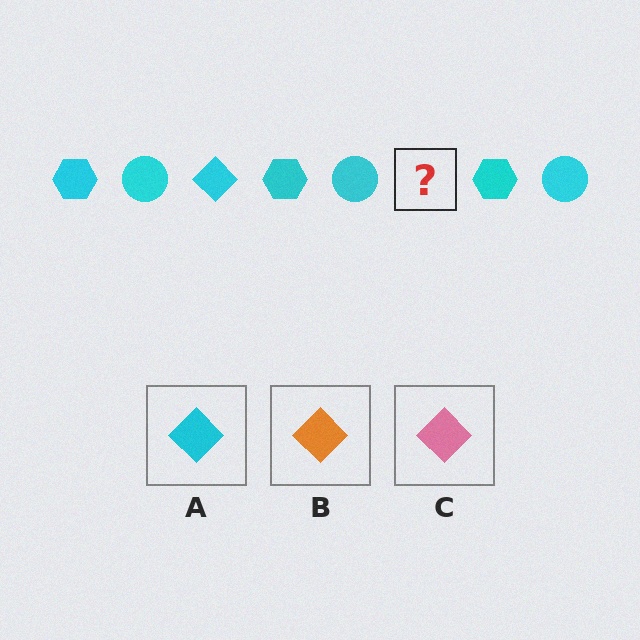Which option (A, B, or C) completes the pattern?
A.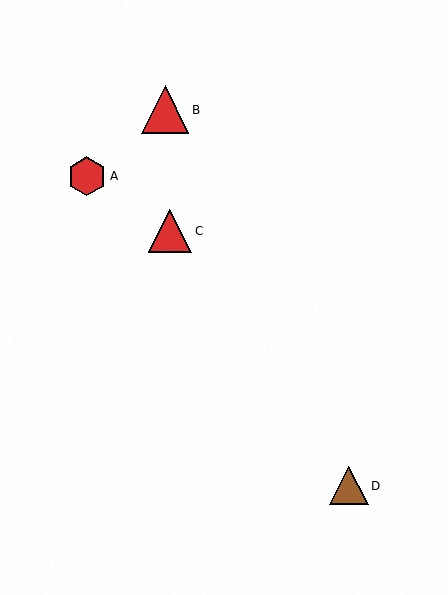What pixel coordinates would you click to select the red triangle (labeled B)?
Click at (165, 110) to select the red triangle B.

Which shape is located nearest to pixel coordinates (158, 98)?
The red triangle (labeled B) at (165, 110) is nearest to that location.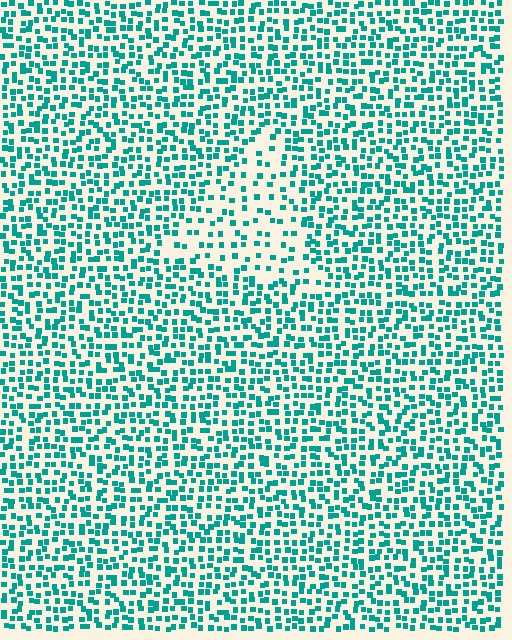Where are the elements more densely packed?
The elements are more densely packed outside the triangle boundary.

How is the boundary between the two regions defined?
The boundary is defined by a change in element density (approximately 2.0x ratio). All elements are the same color, size, and shape.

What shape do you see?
I see a triangle.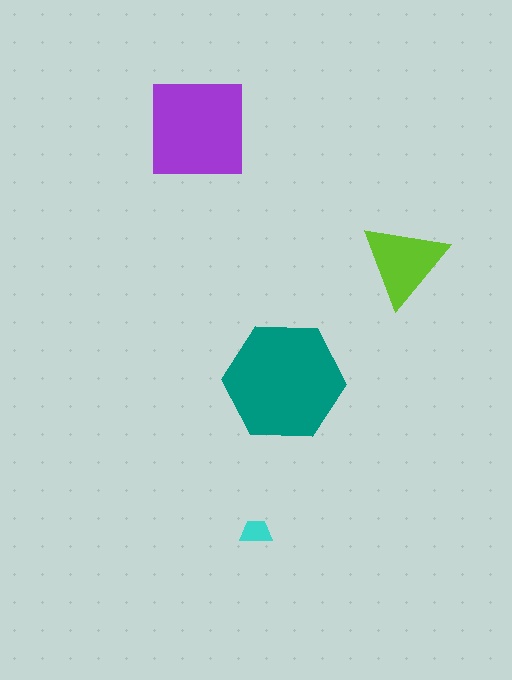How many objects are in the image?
There are 4 objects in the image.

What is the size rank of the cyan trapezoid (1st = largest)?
4th.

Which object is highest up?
The purple square is topmost.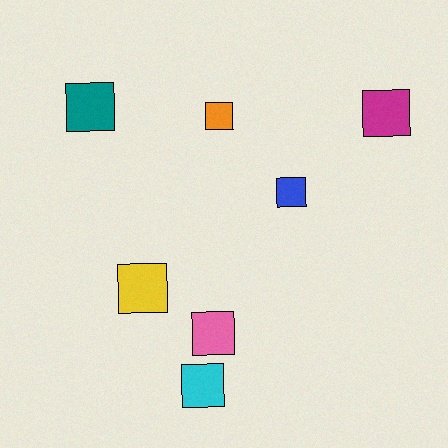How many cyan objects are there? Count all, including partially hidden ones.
There is 1 cyan object.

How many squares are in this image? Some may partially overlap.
There are 7 squares.